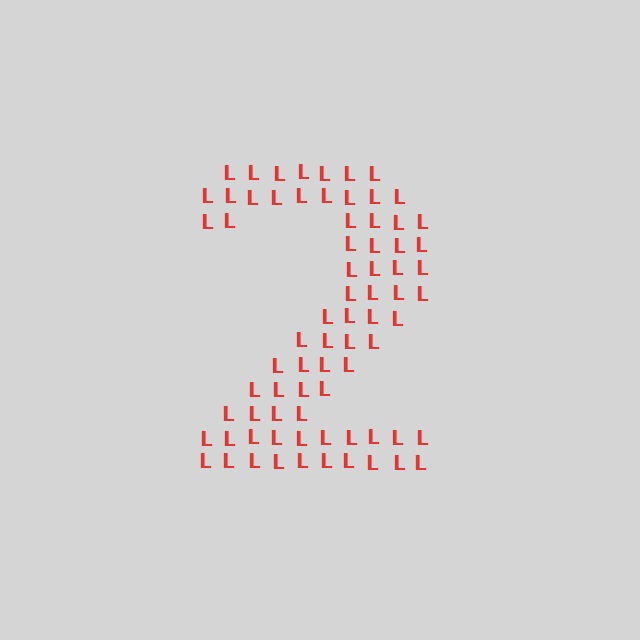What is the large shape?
The large shape is the digit 2.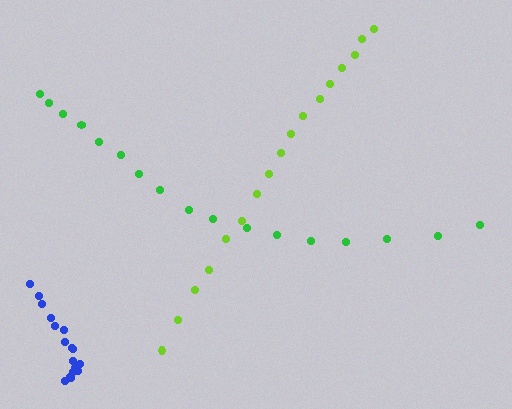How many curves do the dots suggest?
There are 3 distinct paths.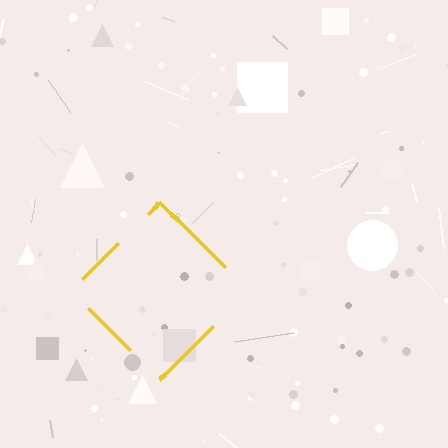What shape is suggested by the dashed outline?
The dashed outline suggests a diamond.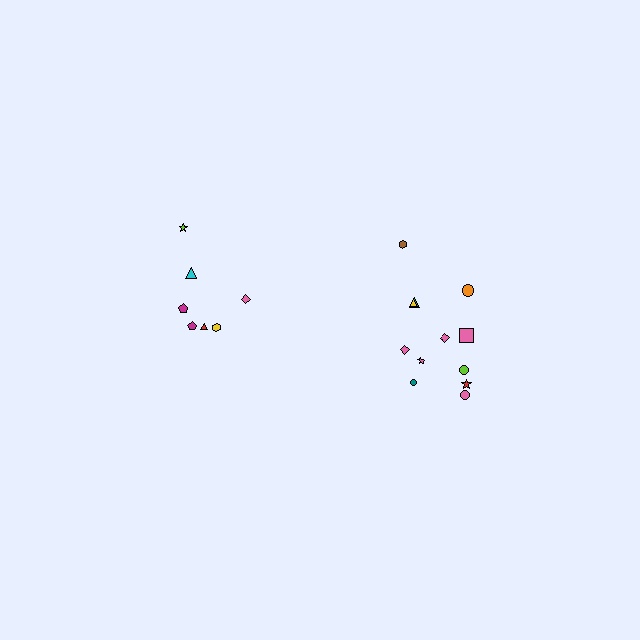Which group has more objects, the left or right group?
The right group.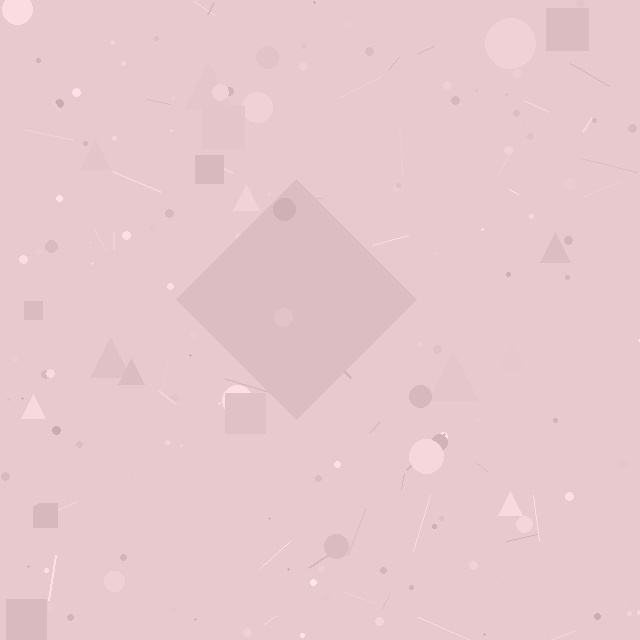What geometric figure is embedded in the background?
A diamond is embedded in the background.